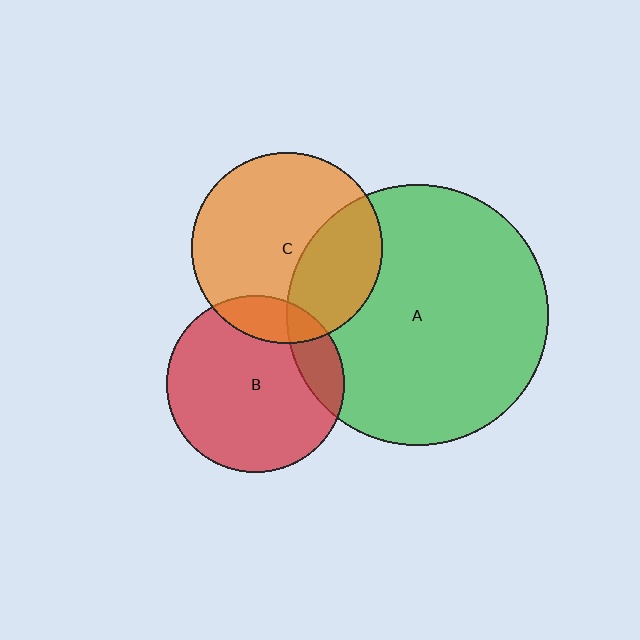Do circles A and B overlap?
Yes.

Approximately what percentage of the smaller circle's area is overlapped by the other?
Approximately 15%.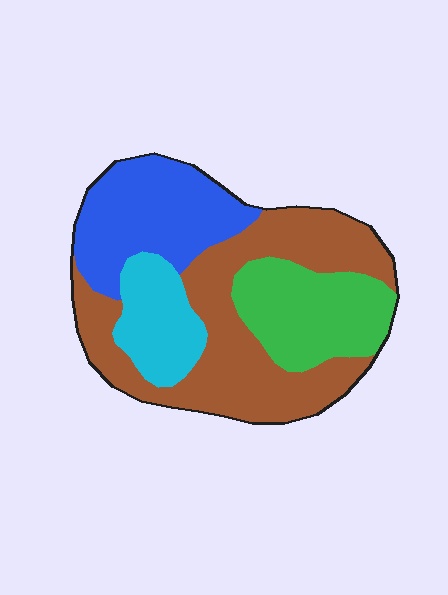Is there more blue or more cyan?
Blue.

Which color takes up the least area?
Cyan, at roughly 15%.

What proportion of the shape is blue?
Blue covers 24% of the shape.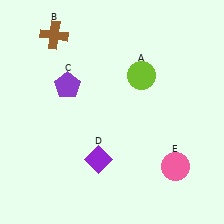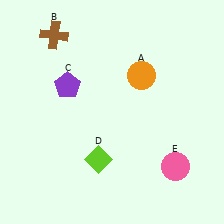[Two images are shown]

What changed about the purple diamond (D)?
In Image 1, D is purple. In Image 2, it changed to lime.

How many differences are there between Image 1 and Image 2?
There are 2 differences between the two images.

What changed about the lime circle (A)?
In Image 1, A is lime. In Image 2, it changed to orange.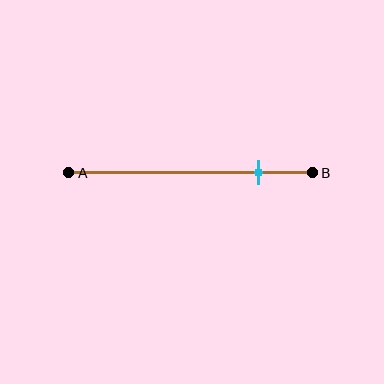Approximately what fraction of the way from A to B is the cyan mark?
The cyan mark is approximately 80% of the way from A to B.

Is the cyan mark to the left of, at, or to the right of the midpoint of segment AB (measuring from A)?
The cyan mark is to the right of the midpoint of segment AB.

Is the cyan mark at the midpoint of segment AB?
No, the mark is at about 80% from A, not at the 50% midpoint.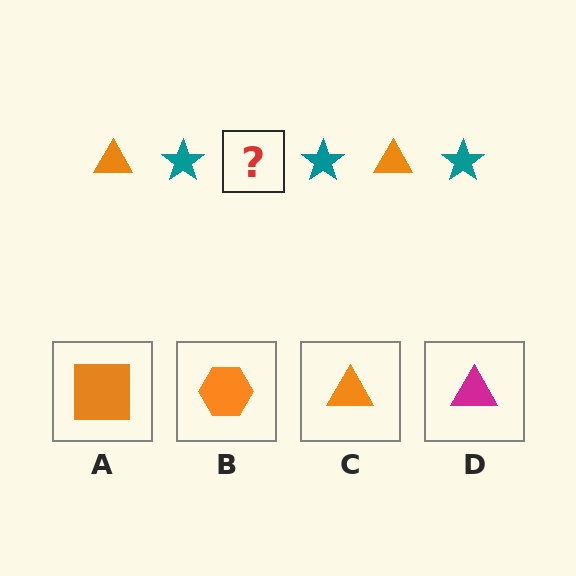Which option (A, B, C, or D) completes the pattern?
C.